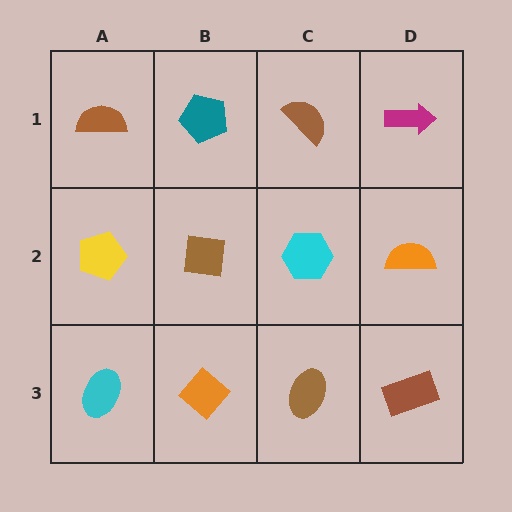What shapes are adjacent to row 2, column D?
A magenta arrow (row 1, column D), a brown rectangle (row 3, column D), a cyan hexagon (row 2, column C).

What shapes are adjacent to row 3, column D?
An orange semicircle (row 2, column D), a brown ellipse (row 3, column C).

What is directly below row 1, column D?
An orange semicircle.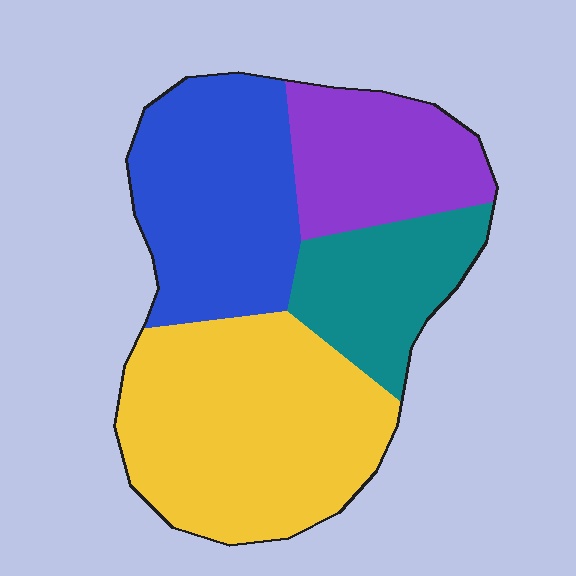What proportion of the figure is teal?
Teal takes up about one sixth (1/6) of the figure.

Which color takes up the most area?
Yellow, at roughly 40%.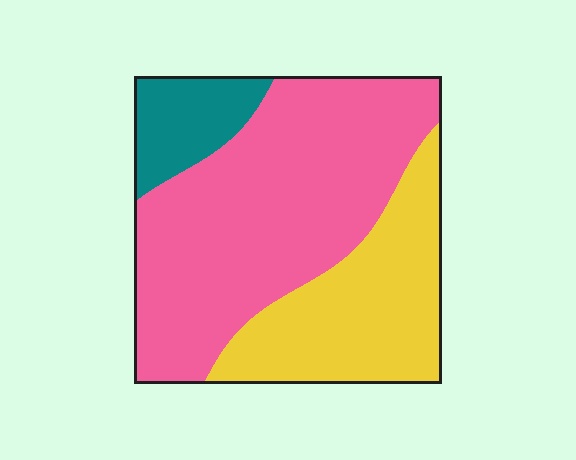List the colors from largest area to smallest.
From largest to smallest: pink, yellow, teal.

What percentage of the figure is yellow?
Yellow covers about 30% of the figure.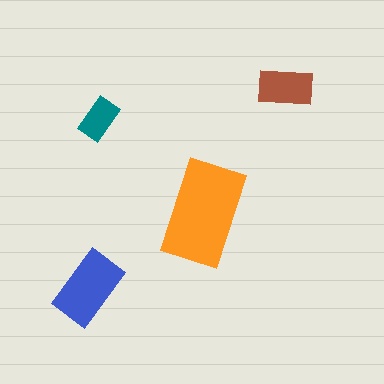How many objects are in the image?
There are 4 objects in the image.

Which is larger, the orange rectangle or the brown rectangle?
The orange one.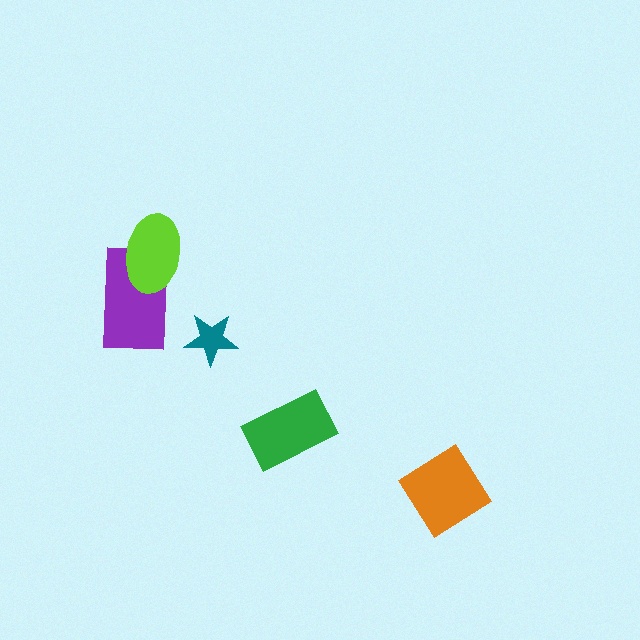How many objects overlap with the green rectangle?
0 objects overlap with the green rectangle.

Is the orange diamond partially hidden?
No, no other shape covers it.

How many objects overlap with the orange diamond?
0 objects overlap with the orange diamond.